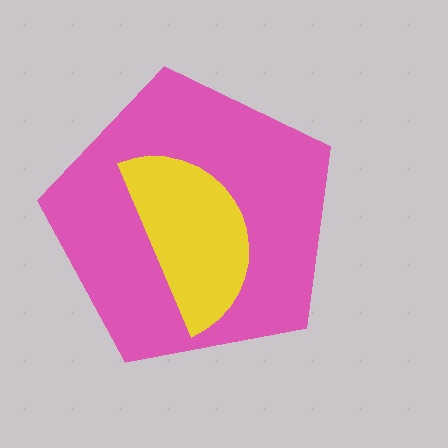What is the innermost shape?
The yellow semicircle.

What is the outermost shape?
The pink pentagon.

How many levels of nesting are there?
2.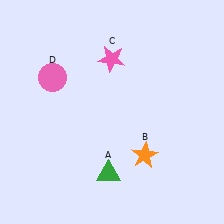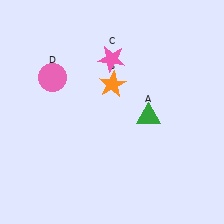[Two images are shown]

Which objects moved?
The objects that moved are: the green triangle (A), the orange star (B).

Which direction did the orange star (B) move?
The orange star (B) moved up.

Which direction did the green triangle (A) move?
The green triangle (A) moved up.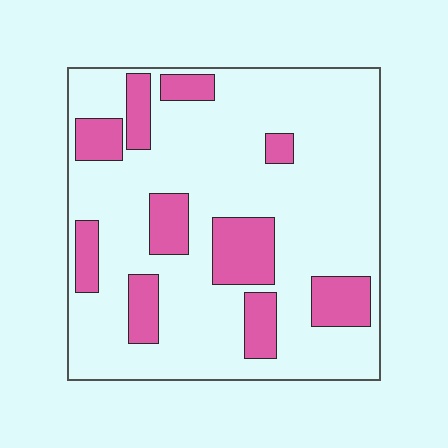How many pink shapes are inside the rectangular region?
10.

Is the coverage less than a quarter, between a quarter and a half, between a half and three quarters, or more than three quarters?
Less than a quarter.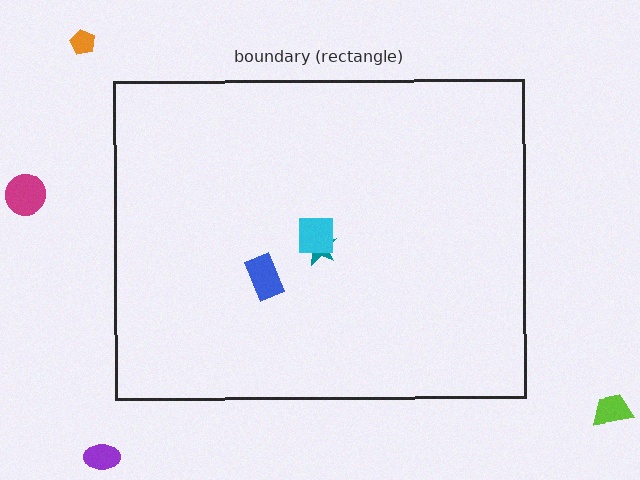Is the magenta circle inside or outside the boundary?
Outside.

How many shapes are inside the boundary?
3 inside, 4 outside.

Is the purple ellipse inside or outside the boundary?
Outside.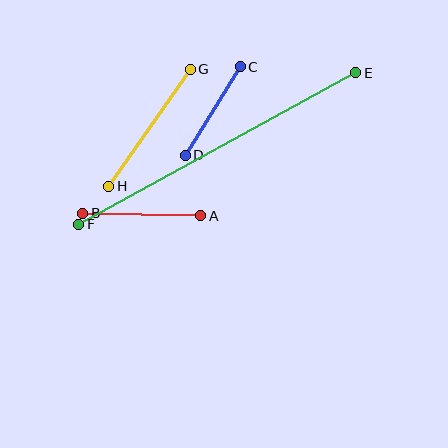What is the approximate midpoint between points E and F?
The midpoint is at approximately (217, 149) pixels.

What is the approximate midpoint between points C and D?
The midpoint is at approximately (213, 111) pixels.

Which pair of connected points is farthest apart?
Points E and F are farthest apart.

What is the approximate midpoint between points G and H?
The midpoint is at approximately (150, 128) pixels.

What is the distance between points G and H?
The distance is approximately 143 pixels.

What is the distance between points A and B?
The distance is approximately 118 pixels.